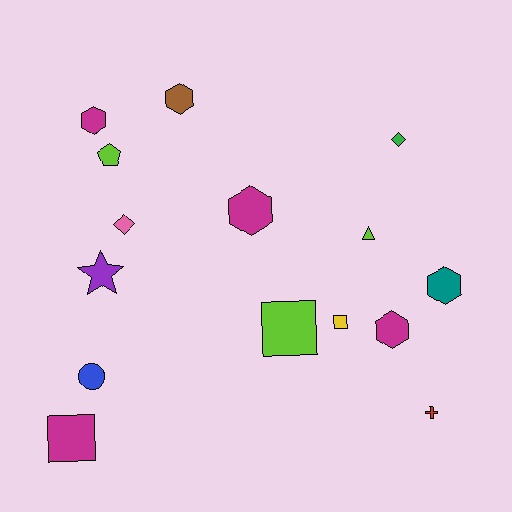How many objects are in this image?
There are 15 objects.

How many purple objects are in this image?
There is 1 purple object.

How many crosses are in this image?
There is 1 cross.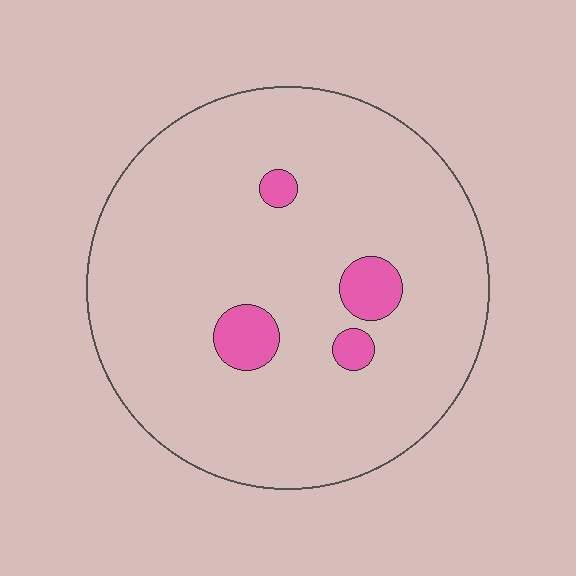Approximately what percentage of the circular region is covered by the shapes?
Approximately 5%.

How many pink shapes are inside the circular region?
4.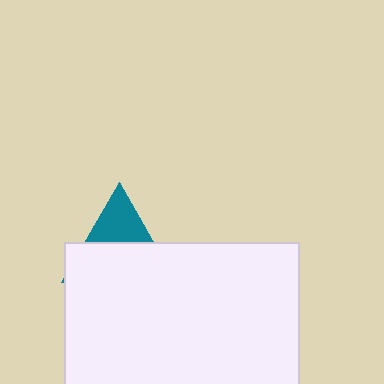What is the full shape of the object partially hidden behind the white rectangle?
The partially hidden object is a teal triangle.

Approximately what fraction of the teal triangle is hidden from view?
Roughly 65% of the teal triangle is hidden behind the white rectangle.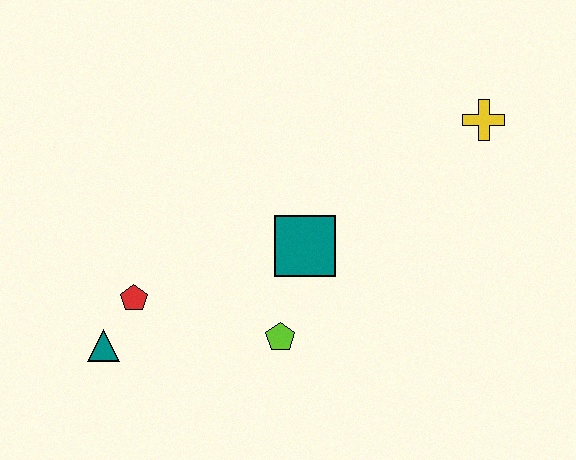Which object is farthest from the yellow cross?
The teal triangle is farthest from the yellow cross.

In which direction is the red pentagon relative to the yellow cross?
The red pentagon is to the left of the yellow cross.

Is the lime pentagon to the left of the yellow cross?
Yes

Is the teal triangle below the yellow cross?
Yes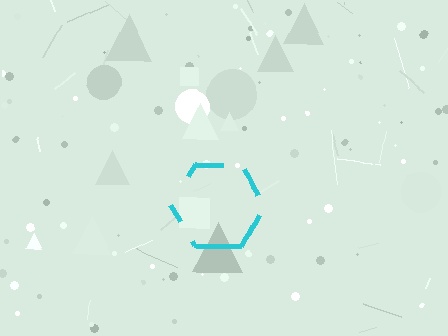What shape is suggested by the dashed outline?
The dashed outline suggests a hexagon.